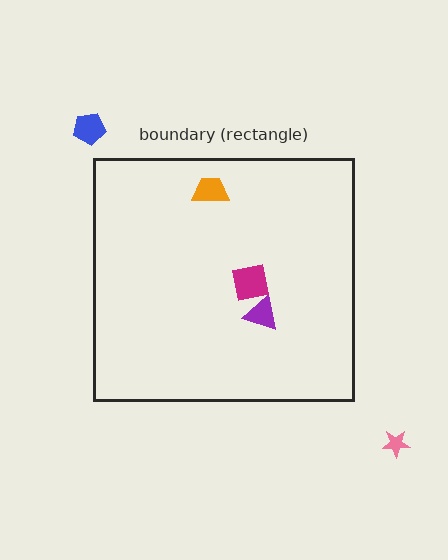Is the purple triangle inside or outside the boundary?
Inside.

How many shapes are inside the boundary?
3 inside, 2 outside.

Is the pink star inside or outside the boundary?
Outside.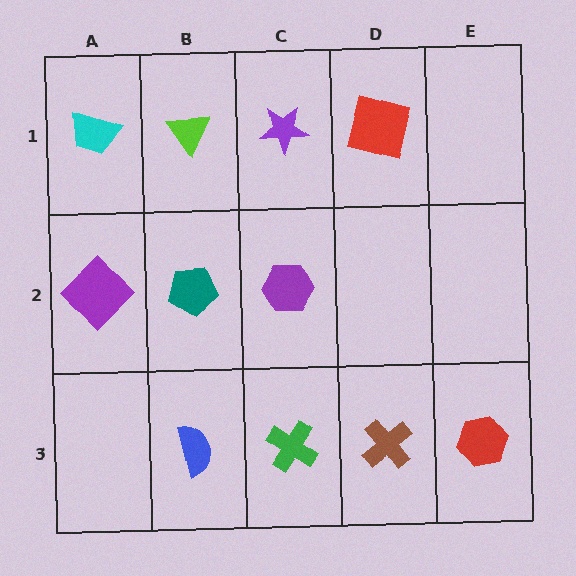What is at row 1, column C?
A purple star.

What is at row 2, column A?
A purple diamond.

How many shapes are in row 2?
3 shapes.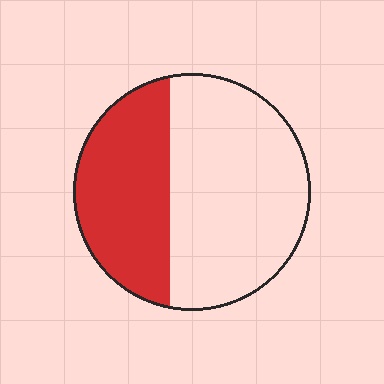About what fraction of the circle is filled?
About three eighths (3/8).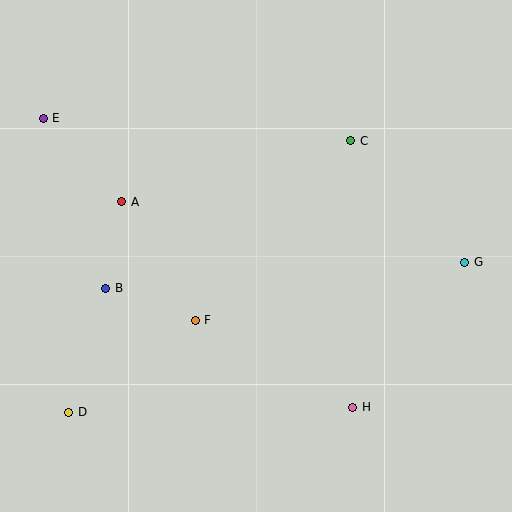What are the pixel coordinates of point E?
Point E is at (43, 118).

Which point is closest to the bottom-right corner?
Point H is closest to the bottom-right corner.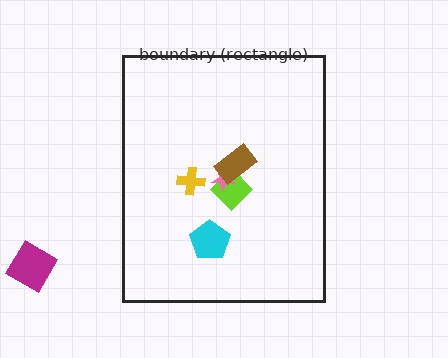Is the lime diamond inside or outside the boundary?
Inside.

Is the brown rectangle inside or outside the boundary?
Inside.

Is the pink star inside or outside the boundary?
Inside.